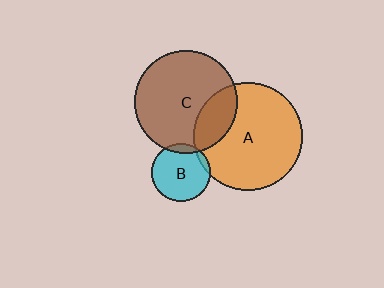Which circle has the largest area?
Circle A (orange).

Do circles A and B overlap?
Yes.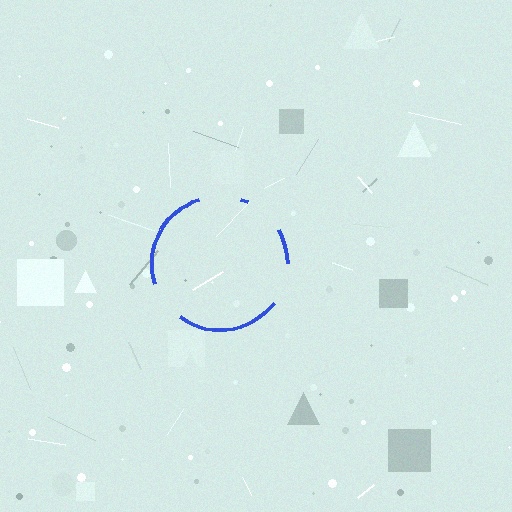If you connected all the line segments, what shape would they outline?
They would outline a circle.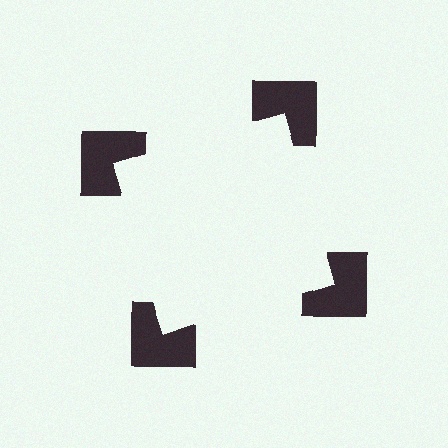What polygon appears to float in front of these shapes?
An illusory square — its edges are inferred from the aligned wedge cuts in the notched squares, not physically drawn.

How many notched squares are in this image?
There are 4 — one at each vertex of the illusory square.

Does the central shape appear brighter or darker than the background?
It typically appears slightly brighter than the background, even though no actual brightness change is drawn.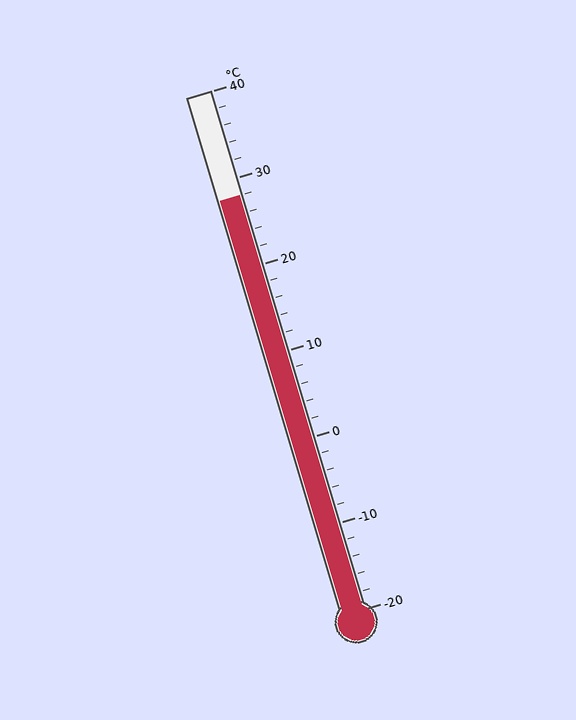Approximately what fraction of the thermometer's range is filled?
The thermometer is filled to approximately 80% of its range.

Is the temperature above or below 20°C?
The temperature is above 20°C.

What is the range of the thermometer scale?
The thermometer scale ranges from -20°C to 40°C.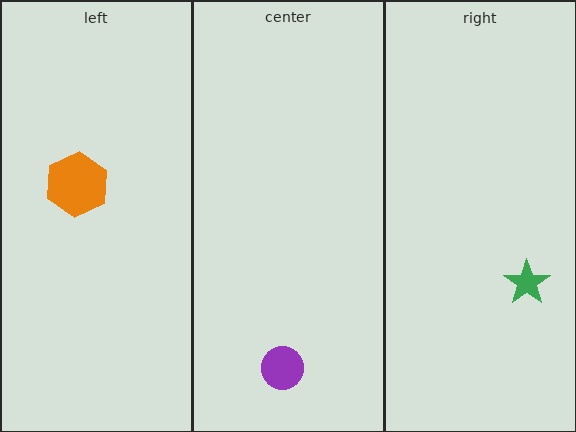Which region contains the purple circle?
The center region.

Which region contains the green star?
The right region.